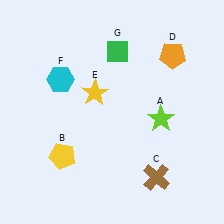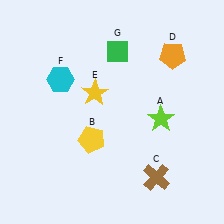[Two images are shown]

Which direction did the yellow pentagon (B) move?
The yellow pentagon (B) moved right.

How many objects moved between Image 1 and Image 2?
1 object moved between the two images.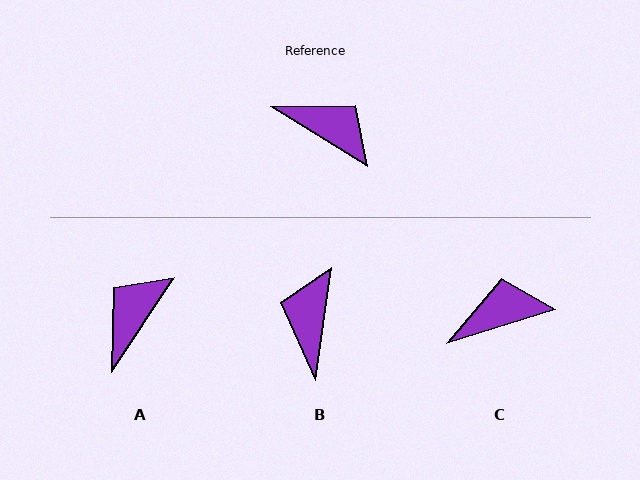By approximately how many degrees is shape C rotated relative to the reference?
Approximately 50 degrees counter-clockwise.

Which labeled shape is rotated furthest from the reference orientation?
B, about 114 degrees away.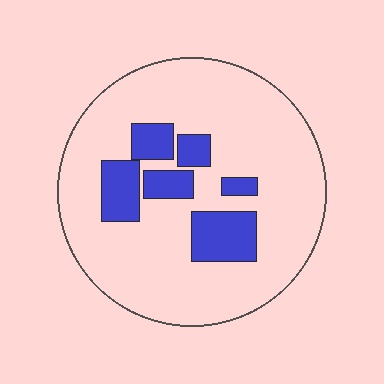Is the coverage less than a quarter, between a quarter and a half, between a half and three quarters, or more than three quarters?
Less than a quarter.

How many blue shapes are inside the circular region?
6.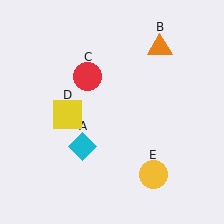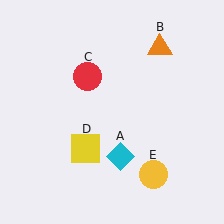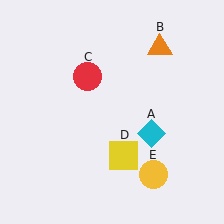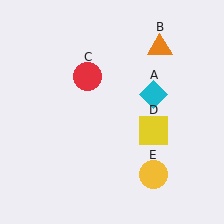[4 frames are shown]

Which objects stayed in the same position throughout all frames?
Orange triangle (object B) and red circle (object C) and yellow circle (object E) remained stationary.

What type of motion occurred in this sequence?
The cyan diamond (object A), yellow square (object D) rotated counterclockwise around the center of the scene.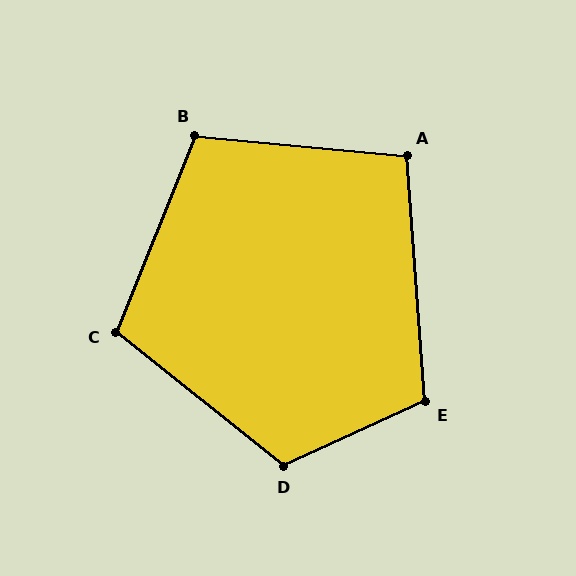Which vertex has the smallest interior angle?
A, at approximately 99 degrees.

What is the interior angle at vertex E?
Approximately 110 degrees (obtuse).